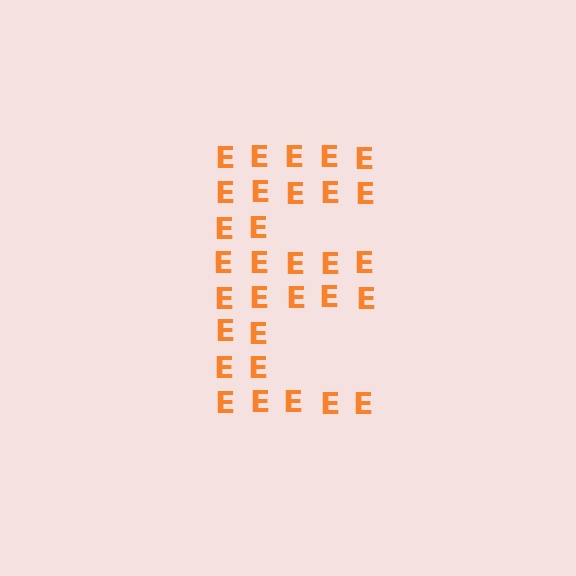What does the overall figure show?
The overall figure shows the letter E.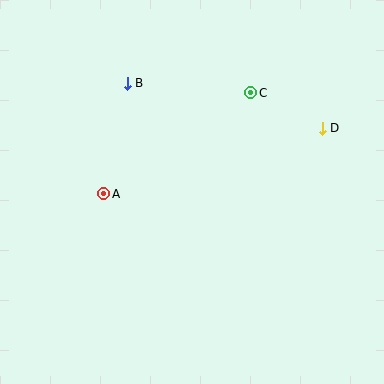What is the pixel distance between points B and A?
The distance between B and A is 113 pixels.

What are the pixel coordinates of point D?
Point D is at (322, 128).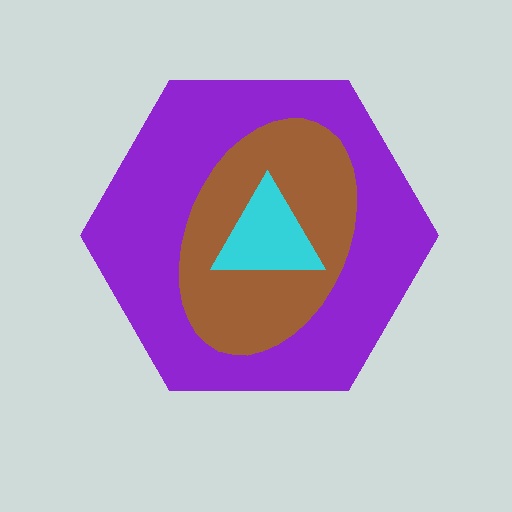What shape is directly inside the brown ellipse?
The cyan triangle.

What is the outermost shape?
The purple hexagon.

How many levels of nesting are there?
3.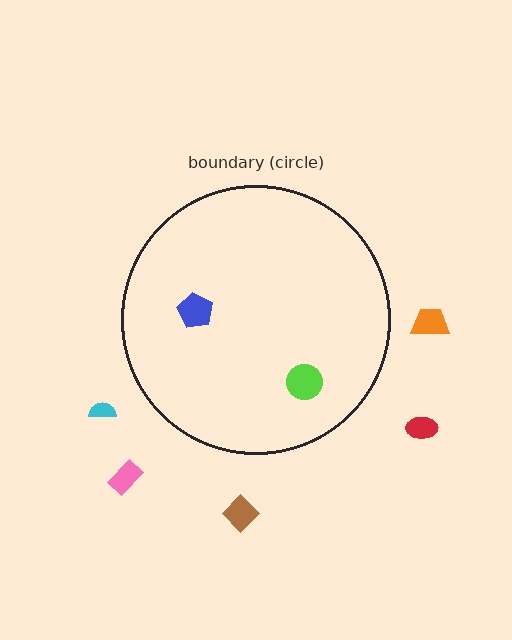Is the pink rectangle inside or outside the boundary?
Outside.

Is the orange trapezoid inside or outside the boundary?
Outside.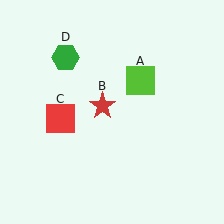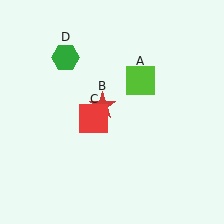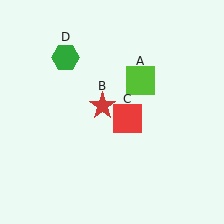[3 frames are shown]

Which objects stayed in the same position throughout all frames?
Lime square (object A) and red star (object B) and green hexagon (object D) remained stationary.